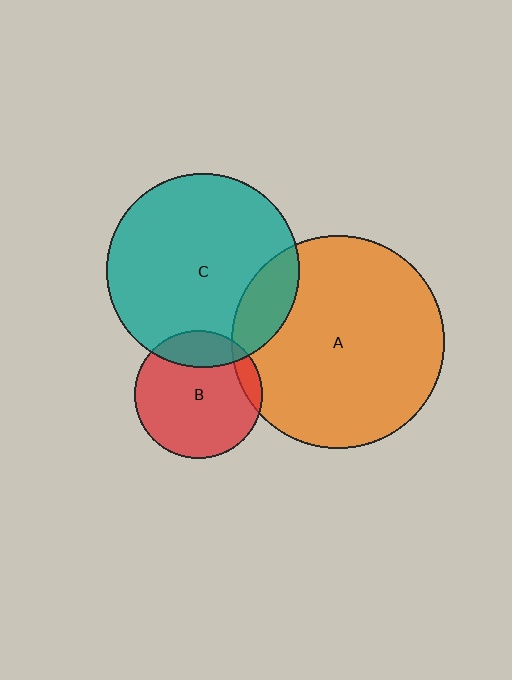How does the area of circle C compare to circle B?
Approximately 2.3 times.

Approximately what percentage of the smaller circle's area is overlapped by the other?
Approximately 15%.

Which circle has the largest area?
Circle A (orange).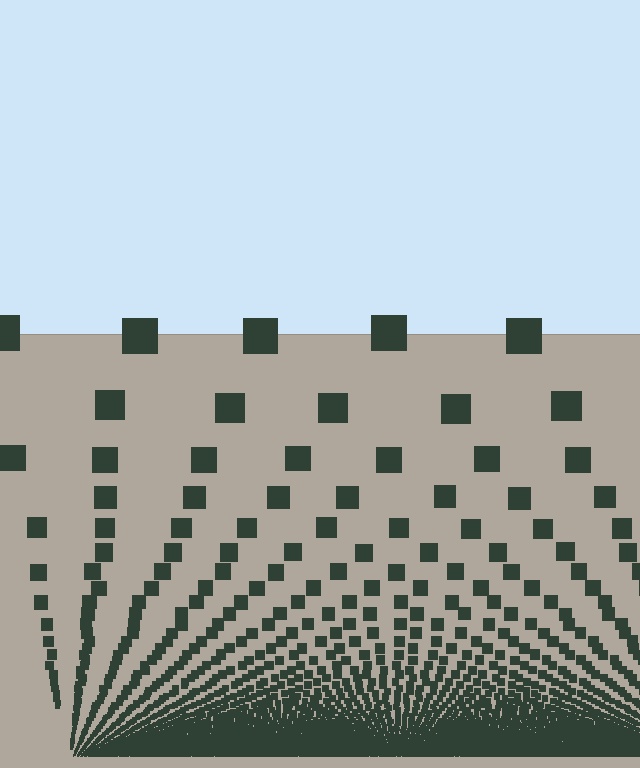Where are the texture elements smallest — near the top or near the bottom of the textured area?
Near the bottom.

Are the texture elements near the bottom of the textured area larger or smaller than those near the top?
Smaller. The gradient is inverted — elements near the bottom are smaller and denser.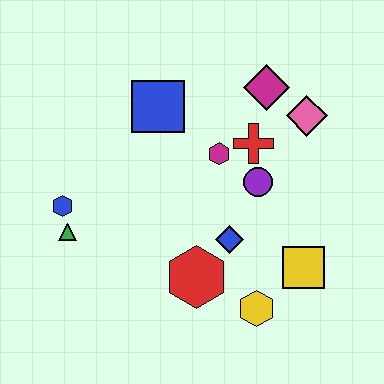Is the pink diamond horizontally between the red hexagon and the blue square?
No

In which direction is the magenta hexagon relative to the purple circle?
The magenta hexagon is to the left of the purple circle.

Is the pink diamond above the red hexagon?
Yes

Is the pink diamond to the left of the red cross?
No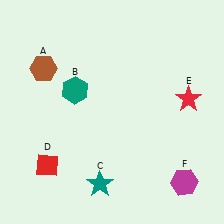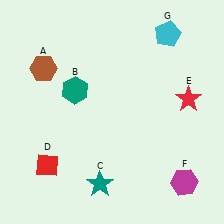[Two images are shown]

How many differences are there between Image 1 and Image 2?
There is 1 difference between the two images.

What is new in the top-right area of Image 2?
A cyan pentagon (G) was added in the top-right area of Image 2.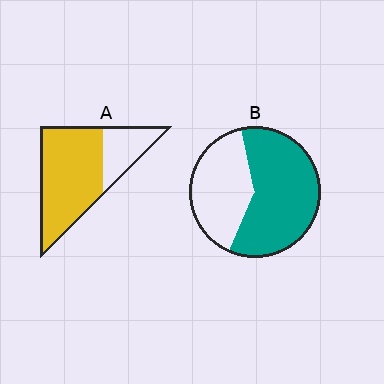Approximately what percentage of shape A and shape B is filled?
A is approximately 70% and B is approximately 60%.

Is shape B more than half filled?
Yes.